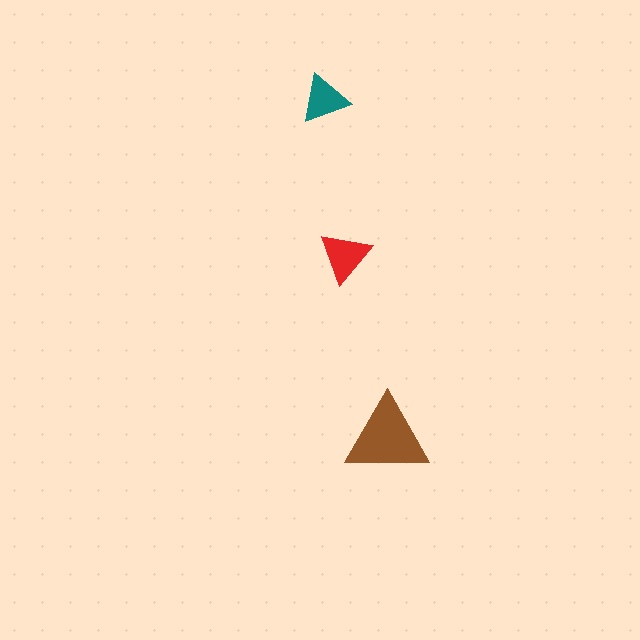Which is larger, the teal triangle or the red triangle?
The red one.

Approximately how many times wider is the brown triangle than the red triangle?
About 1.5 times wider.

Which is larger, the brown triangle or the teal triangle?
The brown one.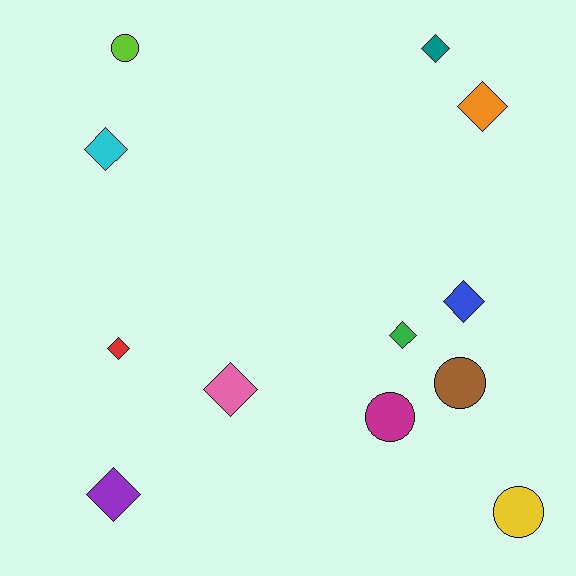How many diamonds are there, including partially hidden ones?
There are 8 diamonds.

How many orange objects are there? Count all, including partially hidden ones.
There is 1 orange object.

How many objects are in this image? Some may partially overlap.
There are 12 objects.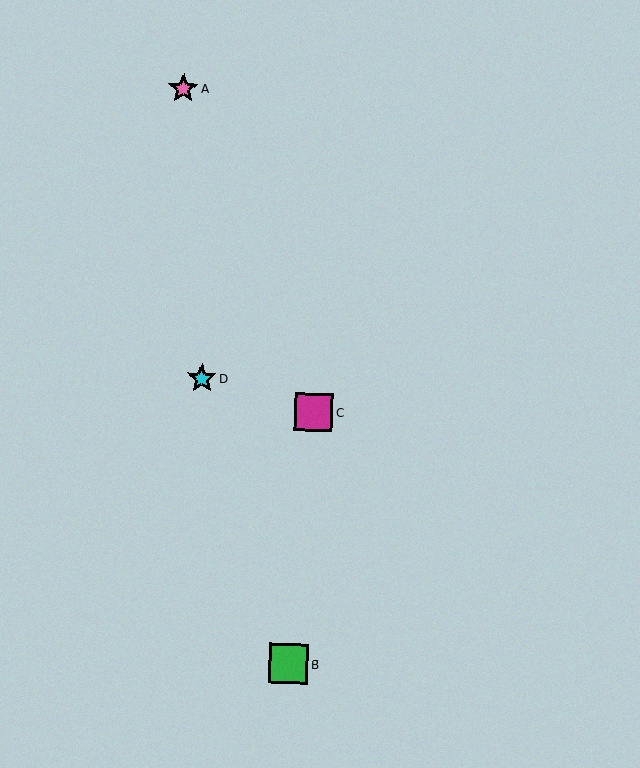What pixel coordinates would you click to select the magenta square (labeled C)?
Click at (314, 412) to select the magenta square C.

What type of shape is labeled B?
Shape B is a green square.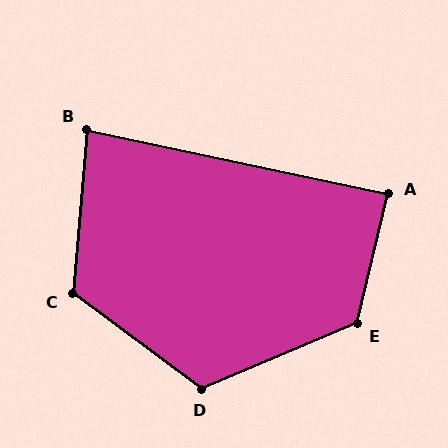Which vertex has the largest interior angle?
E, at approximately 126 degrees.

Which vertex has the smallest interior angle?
B, at approximately 83 degrees.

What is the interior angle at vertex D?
Approximately 121 degrees (obtuse).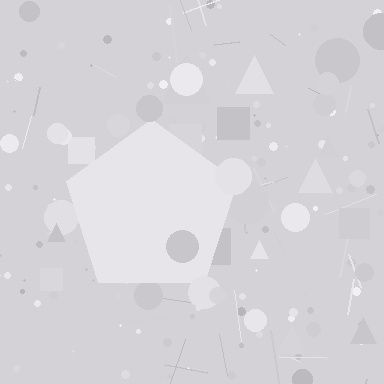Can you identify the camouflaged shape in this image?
The camouflaged shape is a pentagon.